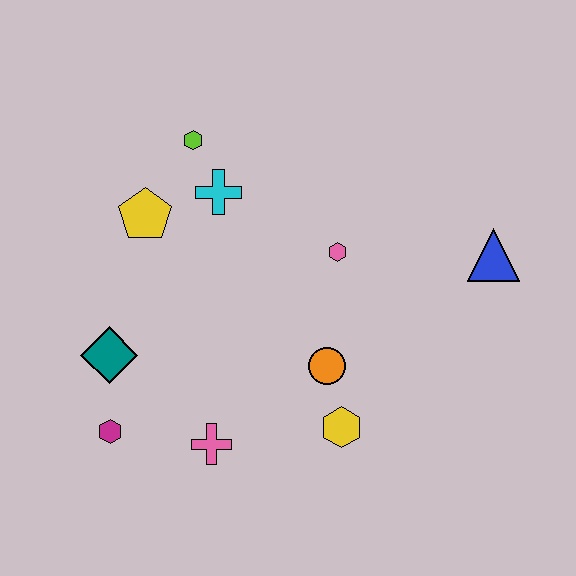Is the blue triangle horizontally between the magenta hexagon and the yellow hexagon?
No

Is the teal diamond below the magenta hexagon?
No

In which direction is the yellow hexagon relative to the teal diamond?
The yellow hexagon is to the right of the teal diamond.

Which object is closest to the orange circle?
The yellow hexagon is closest to the orange circle.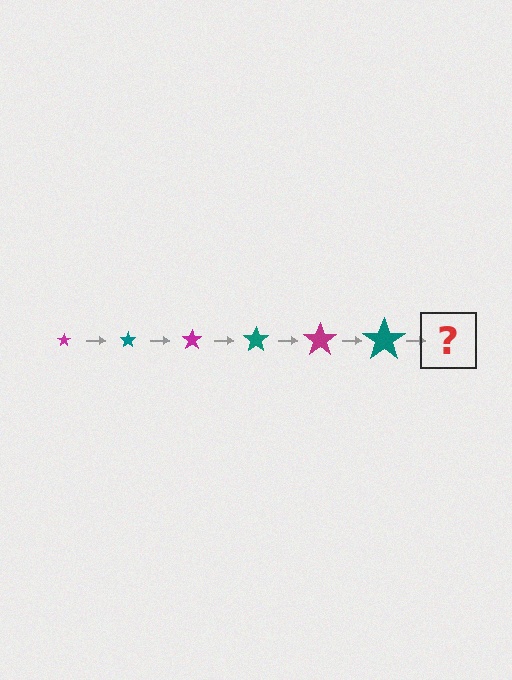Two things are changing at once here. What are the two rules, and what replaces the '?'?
The two rules are that the star grows larger each step and the color cycles through magenta and teal. The '?' should be a magenta star, larger than the previous one.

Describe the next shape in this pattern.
It should be a magenta star, larger than the previous one.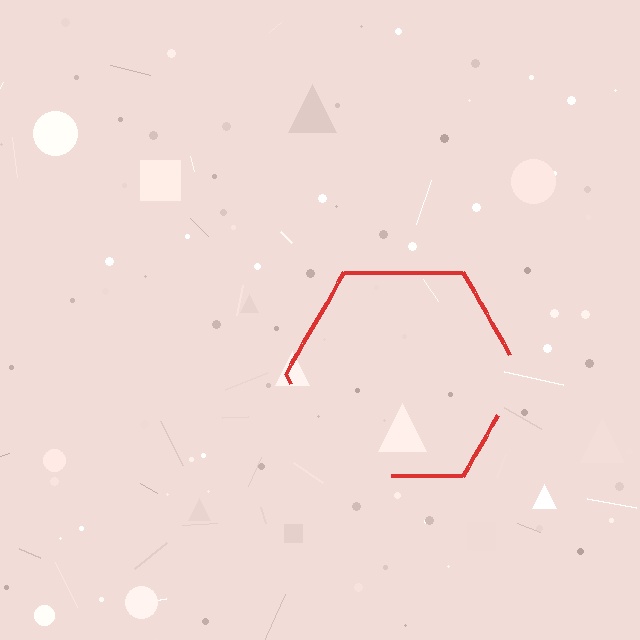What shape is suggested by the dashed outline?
The dashed outline suggests a hexagon.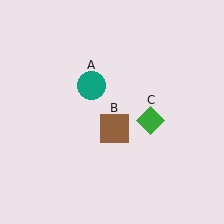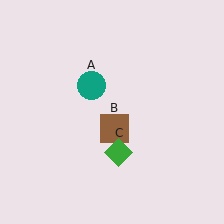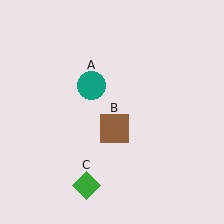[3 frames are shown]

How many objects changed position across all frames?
1 object changed position: green diamond (object C).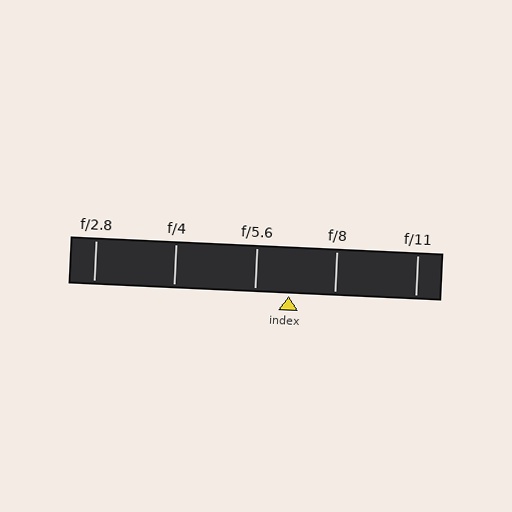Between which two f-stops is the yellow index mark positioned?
The index mark is between f/5.6 and f/8.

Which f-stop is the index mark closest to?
The index mark is closest to f/5.6.